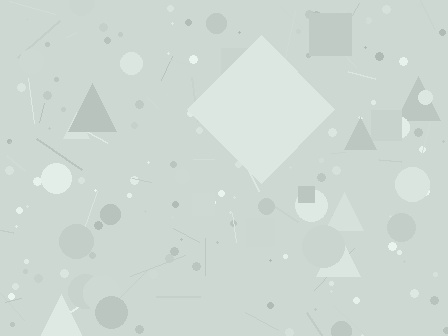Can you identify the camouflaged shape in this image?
The camouflaged shape is a diamond.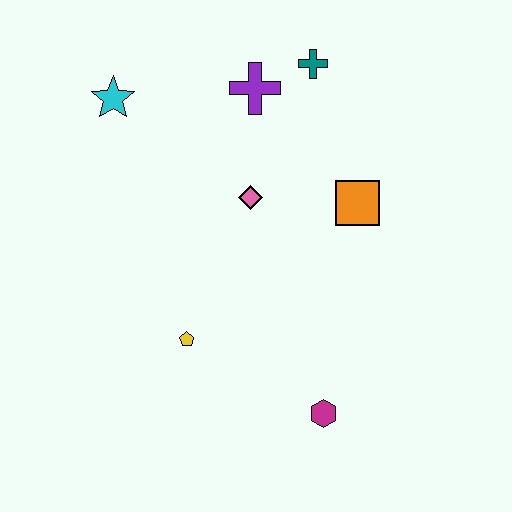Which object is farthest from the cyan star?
The magenta hexagon is farthest from the cyan star.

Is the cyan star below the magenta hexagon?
No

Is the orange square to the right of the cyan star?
Yes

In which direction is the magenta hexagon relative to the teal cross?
The magenta hexagon is below the teal cross.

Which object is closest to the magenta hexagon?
The yellow pentagon is closest to the magenta hexagon.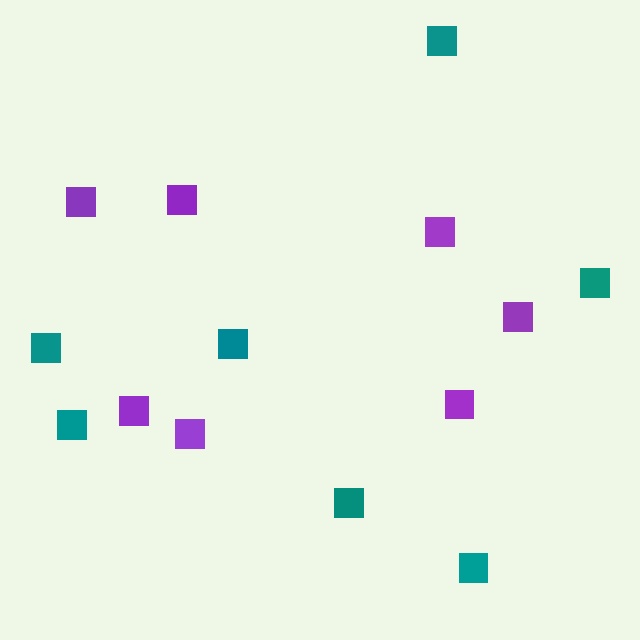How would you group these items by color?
There are 2 groups: one group of purple squares (7) and one group of teal squares (7).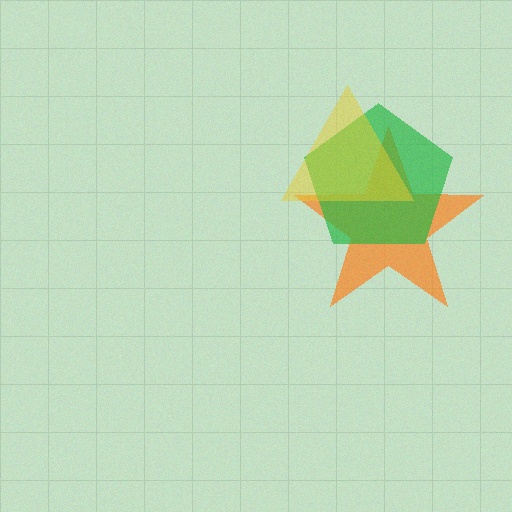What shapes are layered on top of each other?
The layered shapes are: an orange star, a green pentagon, a yellow triangle.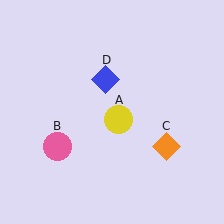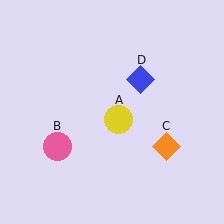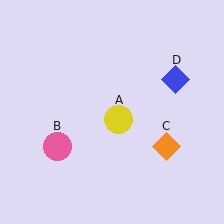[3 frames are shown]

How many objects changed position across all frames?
1 object changed position: blue diamond (object D).